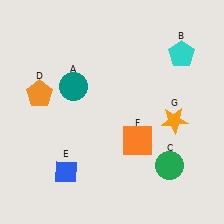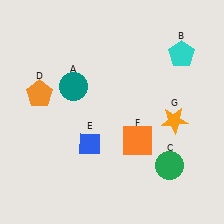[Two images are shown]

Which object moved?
The blue diamond (E) moved up.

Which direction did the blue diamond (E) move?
The blue diamond (E) moved up.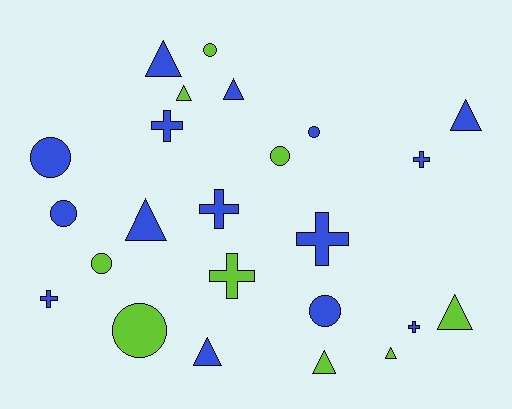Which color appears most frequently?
Blue, with 15 objects.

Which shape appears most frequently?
Triangle, with 9 objects.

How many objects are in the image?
There are 24 objects.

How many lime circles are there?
There are 4 lime circles.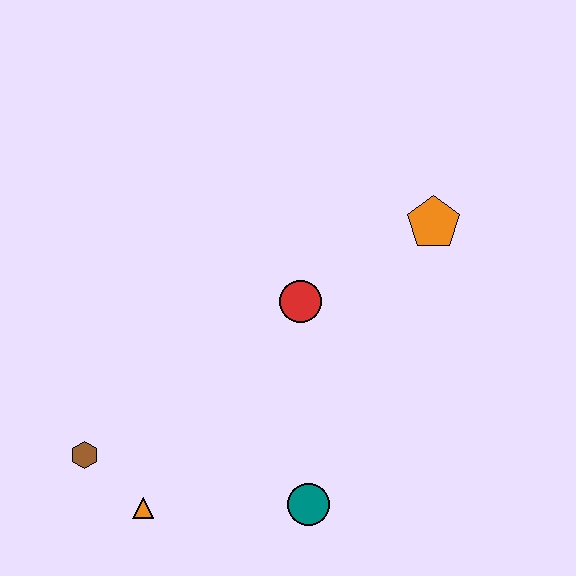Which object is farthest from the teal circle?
The orange pentagon is farthest from the teal circle.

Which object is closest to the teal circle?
The orange triangle is closest to the teal circle.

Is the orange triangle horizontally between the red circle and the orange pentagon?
No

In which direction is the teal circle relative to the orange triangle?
The teal circle is to the right of the orange triangle.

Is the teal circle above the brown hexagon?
No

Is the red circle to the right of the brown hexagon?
Yes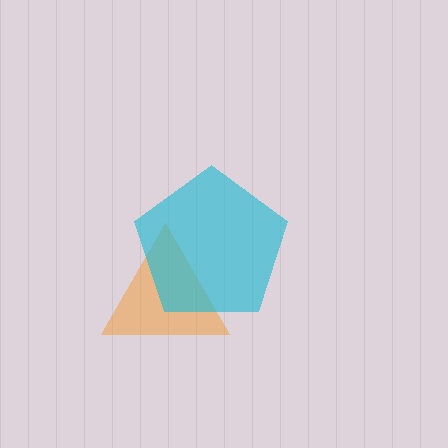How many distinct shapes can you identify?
There are 2 distinct shapes: an orange triangle, a cyan pentagon.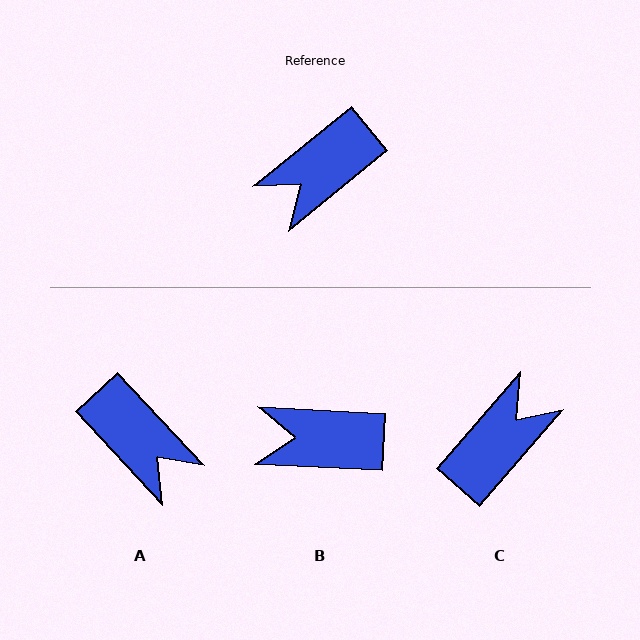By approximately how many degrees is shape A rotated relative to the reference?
Approximately 94 degrees counter-clockwise.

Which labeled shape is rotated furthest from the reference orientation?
C, about 170 degrees away.